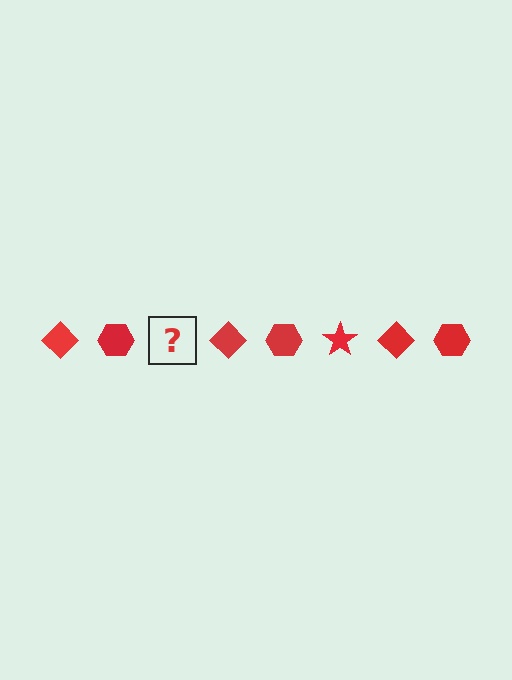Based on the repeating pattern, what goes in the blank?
The blank should be a red star.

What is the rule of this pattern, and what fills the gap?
The rule is that the pattern cycles through diamond, hexagon, star shapes in red. The gap should be filled with a red star.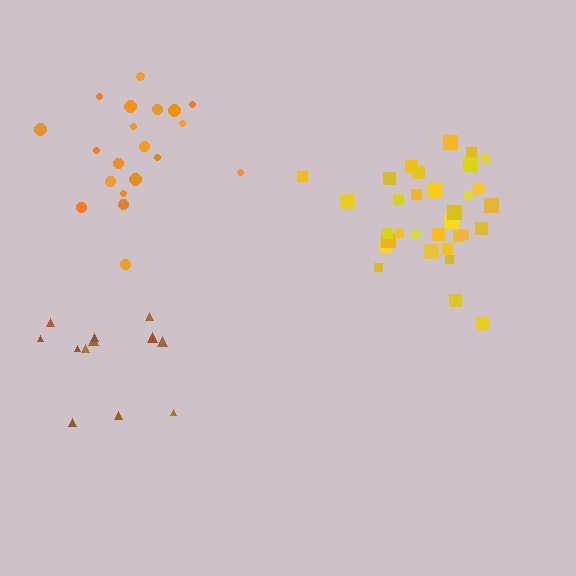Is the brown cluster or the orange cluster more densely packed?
Brown.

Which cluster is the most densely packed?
Yellow.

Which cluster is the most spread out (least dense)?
Orange.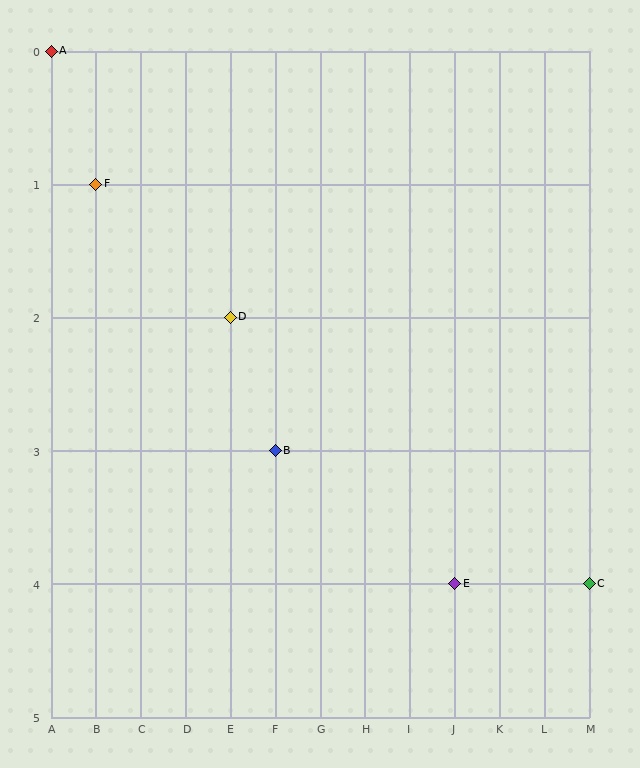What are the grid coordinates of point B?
Point B is at grid coordinates (F, 3).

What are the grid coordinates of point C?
Point C is at grid coordinates (M, 4).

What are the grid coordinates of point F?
Point F is at grid coordinates (B, 1).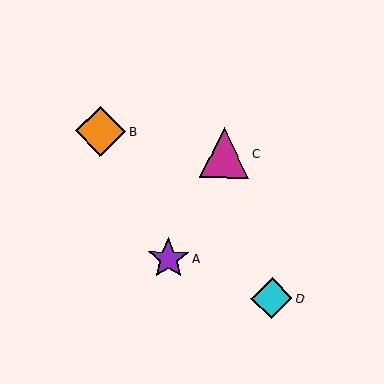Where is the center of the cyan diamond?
The center of the cyan diamond is at (272, 298).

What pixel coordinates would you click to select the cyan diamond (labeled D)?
Click at (272, 298) to select the cyan diamond D.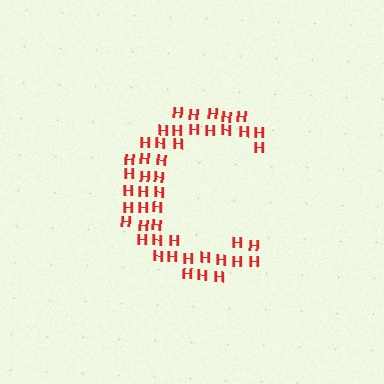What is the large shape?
The large shape is the letter C.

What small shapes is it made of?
It is made of small letter H's.